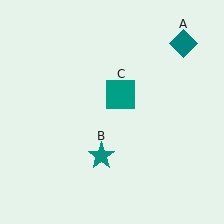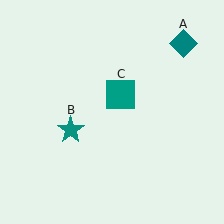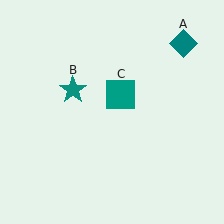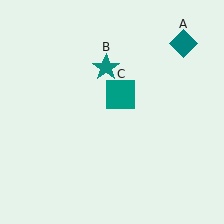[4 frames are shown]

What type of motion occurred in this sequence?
The teal star (object B) rotated clockwise around the center of the scene.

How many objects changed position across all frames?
1 object changed position: teal star (object B).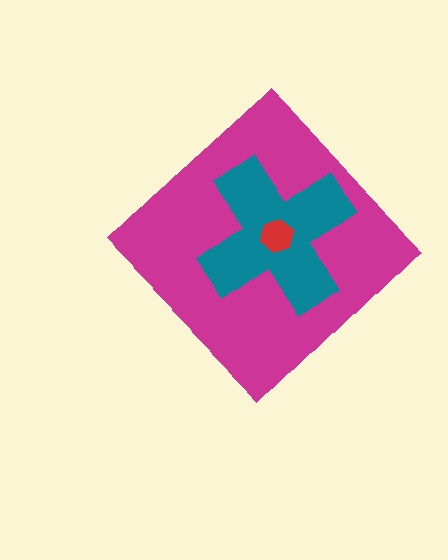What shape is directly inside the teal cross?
The red hexagon.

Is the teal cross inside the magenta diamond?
Yes.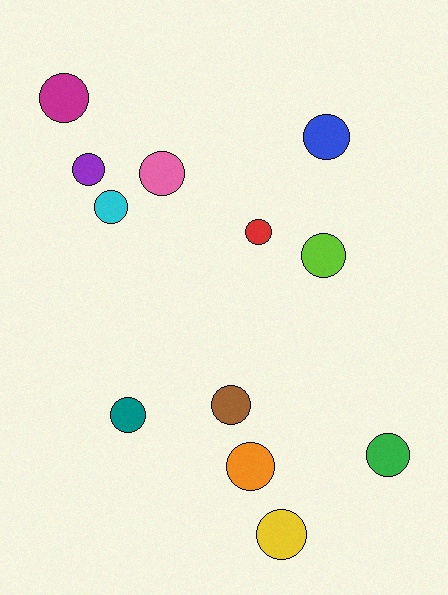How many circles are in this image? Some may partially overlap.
There are 12 circles.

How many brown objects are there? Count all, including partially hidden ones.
There is 1 brown object.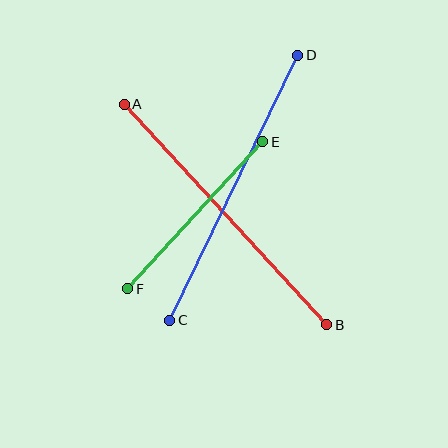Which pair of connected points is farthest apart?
Points A and B are farthest apart.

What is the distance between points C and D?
The distance is approximately 294 pixels.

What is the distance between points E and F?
The distance is approximately 200 pixels.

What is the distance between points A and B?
The distance is approximately 300 pixels.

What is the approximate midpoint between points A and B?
The midpoint is at approximately (226, 214) pixels.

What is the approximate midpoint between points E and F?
The midpoint is at approximately (195, 215) pixels.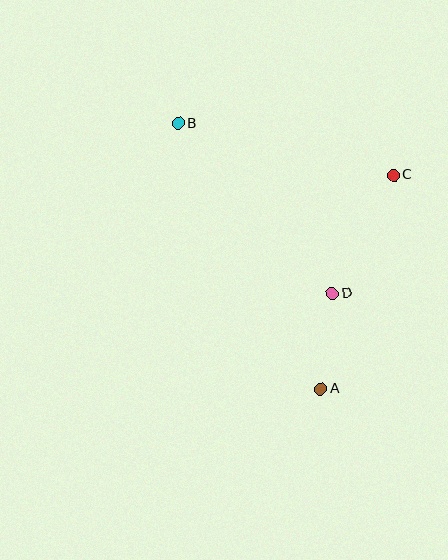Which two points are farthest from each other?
Points A and B are farthest from each other.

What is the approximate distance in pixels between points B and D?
The distance between B and D is approximately 229 pixels.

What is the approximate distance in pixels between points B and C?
The distance between B and C is approximately 221 pixels.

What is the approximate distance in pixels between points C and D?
The distance between C and D is approximately 133 pixels.